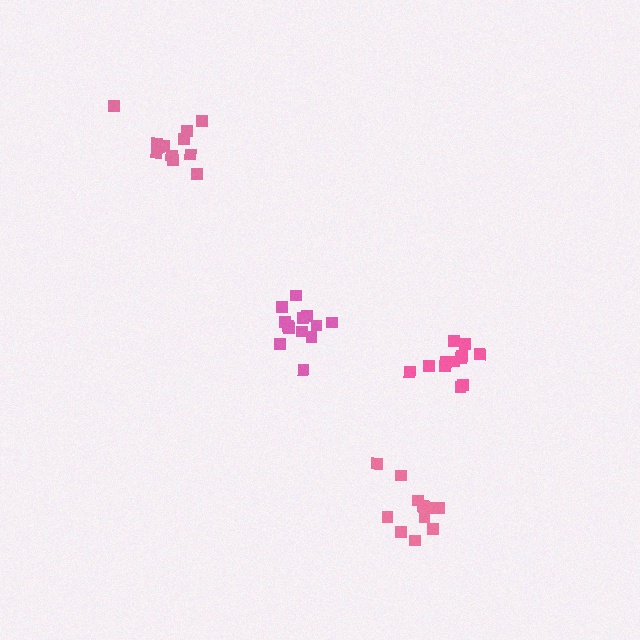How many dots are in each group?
Group 1: 12 dots, Group 2: 13 dots, Group 3: 13 dots, Group 4: 12 dots (50 total).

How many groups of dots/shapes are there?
There are 4 groups.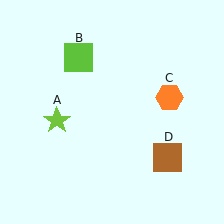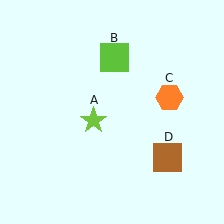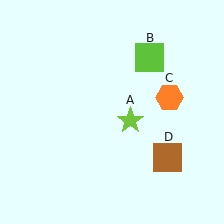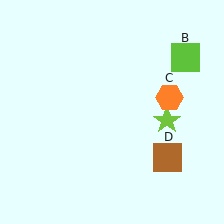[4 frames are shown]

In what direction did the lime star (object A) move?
The lime star (object A) moved right.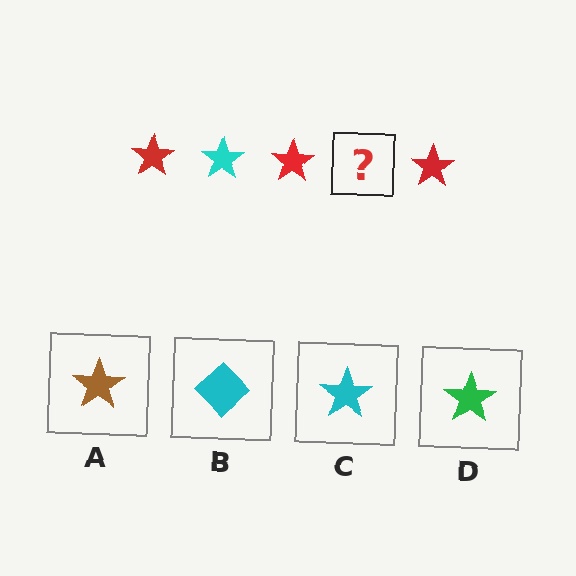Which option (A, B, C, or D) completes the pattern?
C.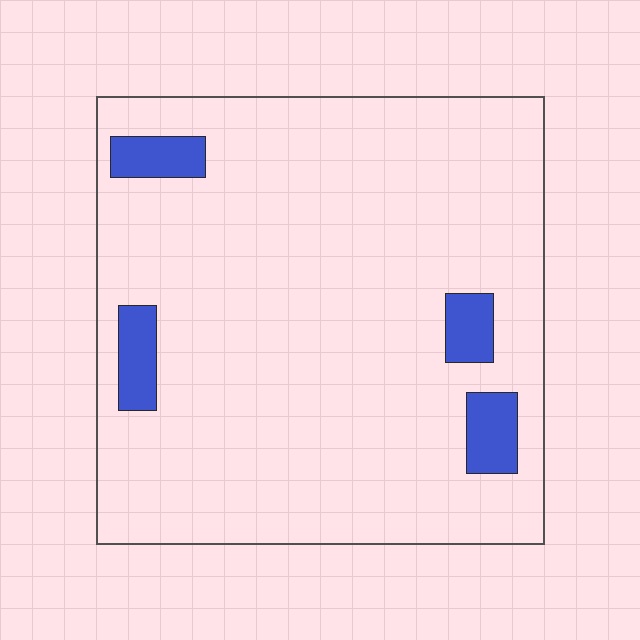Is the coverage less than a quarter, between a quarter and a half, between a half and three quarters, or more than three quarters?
Less than a quarter.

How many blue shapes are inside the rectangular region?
4.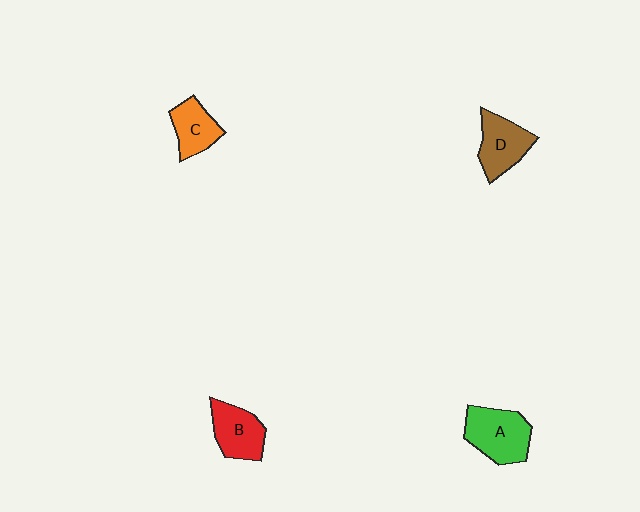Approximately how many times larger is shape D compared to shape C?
Approximately 1.2 times.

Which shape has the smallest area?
Shape C (orange).